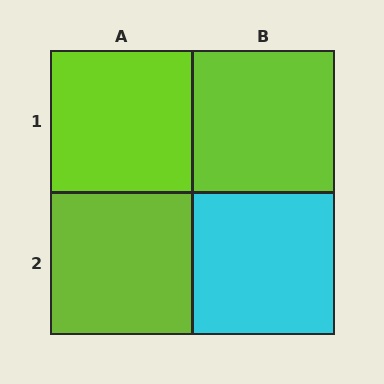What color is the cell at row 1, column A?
Lime.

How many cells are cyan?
1 cell is cyan.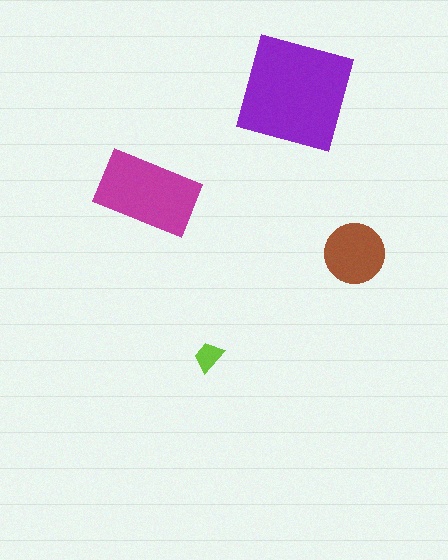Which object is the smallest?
The lime trapezoid.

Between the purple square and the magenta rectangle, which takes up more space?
The purple square.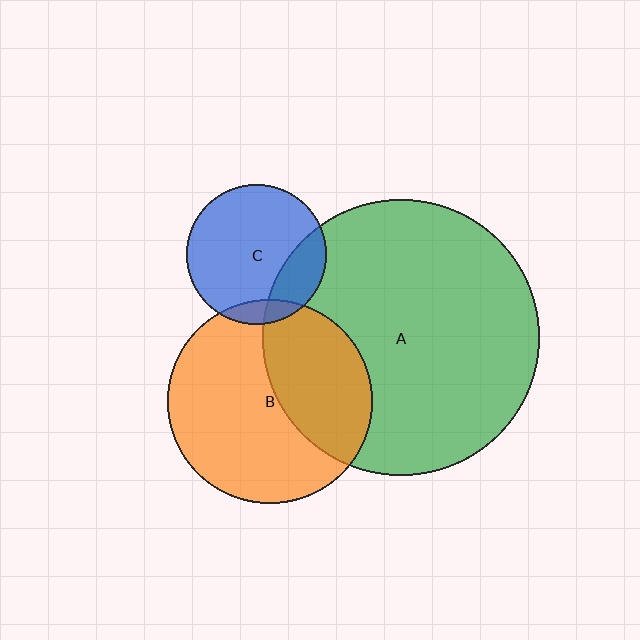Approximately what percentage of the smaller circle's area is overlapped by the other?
Approximately 40%.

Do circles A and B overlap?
Yes.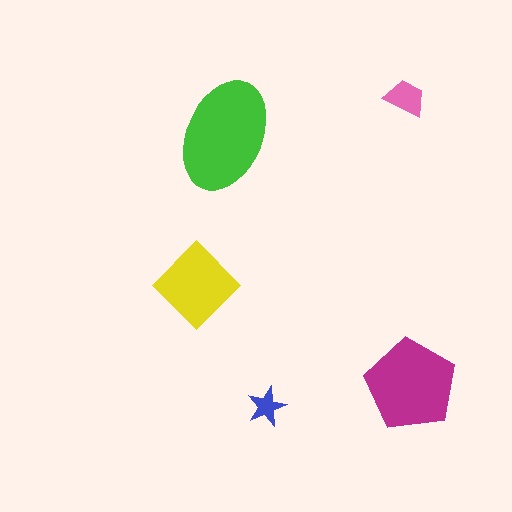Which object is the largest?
The green ellipse.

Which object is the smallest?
The blue star.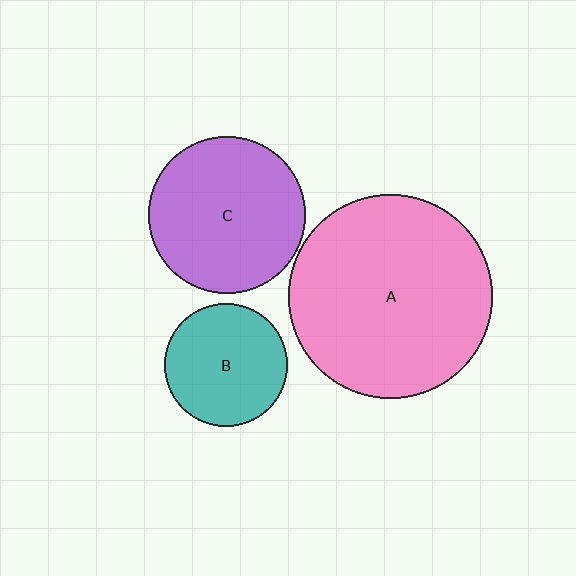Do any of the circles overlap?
No, none of the circles overlap.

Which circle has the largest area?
Circle A (pink).